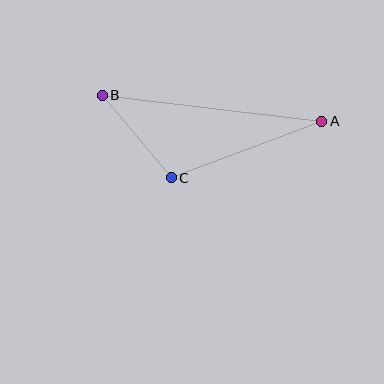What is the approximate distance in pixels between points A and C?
The distance between A and C is approximately 161 pixels.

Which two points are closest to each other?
Points B and C are closest to each other.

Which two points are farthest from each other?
Points A and B are farthest from each other.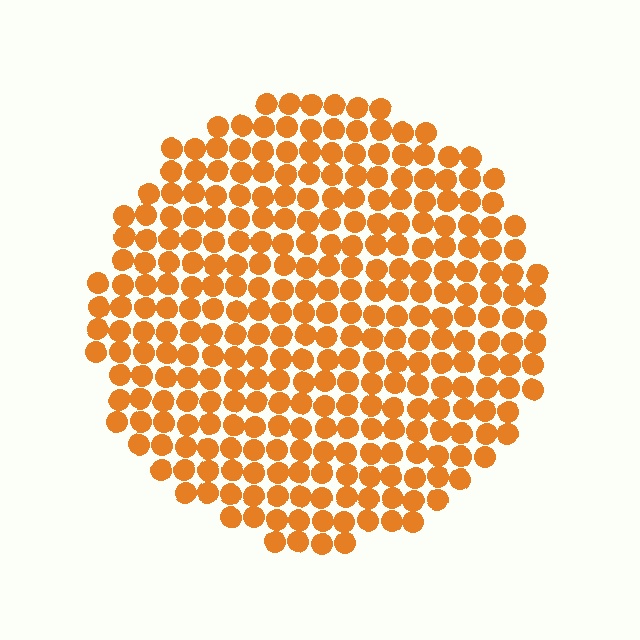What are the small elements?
The small elements are circles.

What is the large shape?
The large shape is a circle.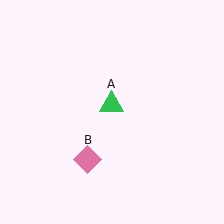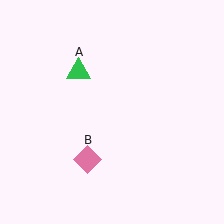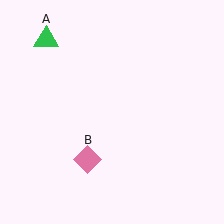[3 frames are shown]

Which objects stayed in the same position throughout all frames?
Pink diamond (object B) remained stationary.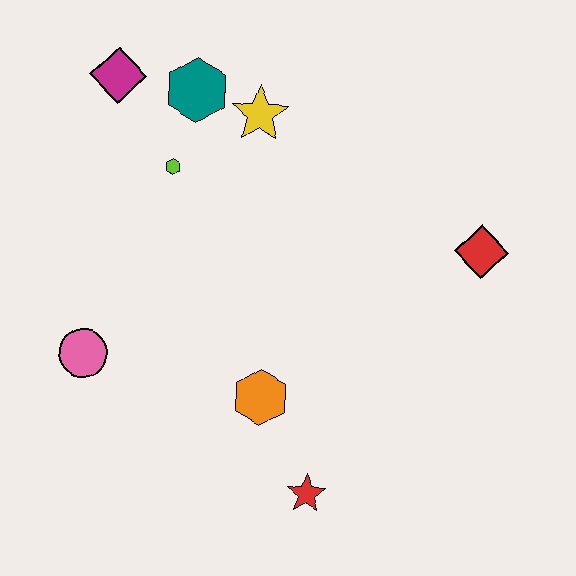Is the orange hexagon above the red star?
Yes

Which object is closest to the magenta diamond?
The teal hexagon is closest to the magenta diamond.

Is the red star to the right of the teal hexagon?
Yes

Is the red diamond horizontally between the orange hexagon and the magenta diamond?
No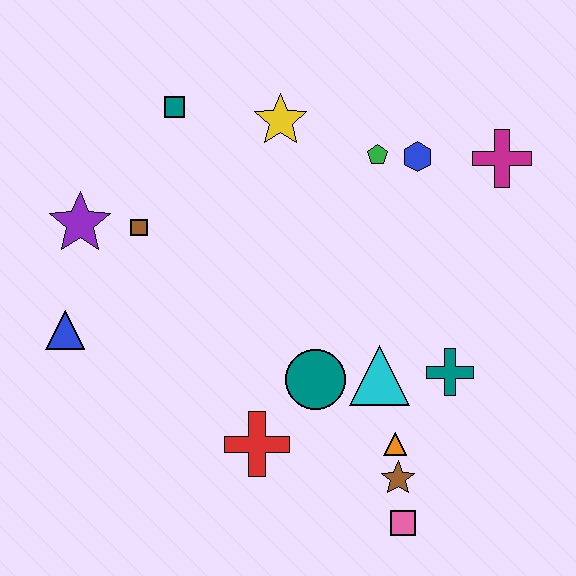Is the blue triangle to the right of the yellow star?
No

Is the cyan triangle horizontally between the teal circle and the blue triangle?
No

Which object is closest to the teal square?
The yellow star is closest to the teal square.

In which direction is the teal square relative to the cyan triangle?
The teal square is above the cyan triangle.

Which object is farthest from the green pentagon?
The pink square is farthest from the green pentagon.